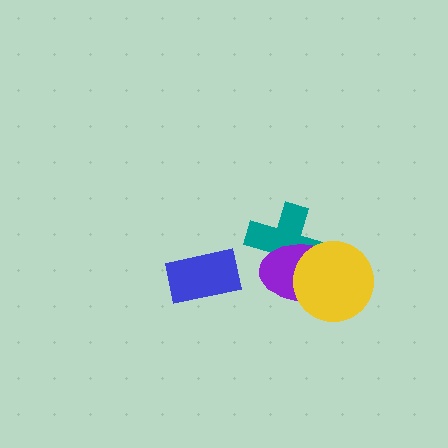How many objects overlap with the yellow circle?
2 objects overlap with the yellow circle.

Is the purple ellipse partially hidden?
Yes, it is partially covered by another shape.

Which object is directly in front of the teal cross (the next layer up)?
The purple ellipse is directly in front of the teal cross.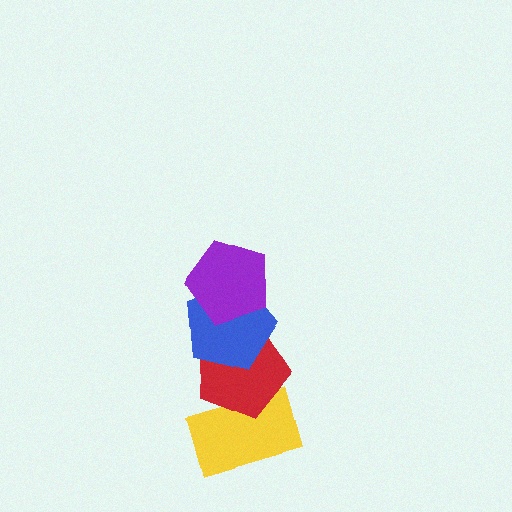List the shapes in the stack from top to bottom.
From top to bottom: the purple pentagon, the blue pentagon, the red pentagon, the yellow rectangle.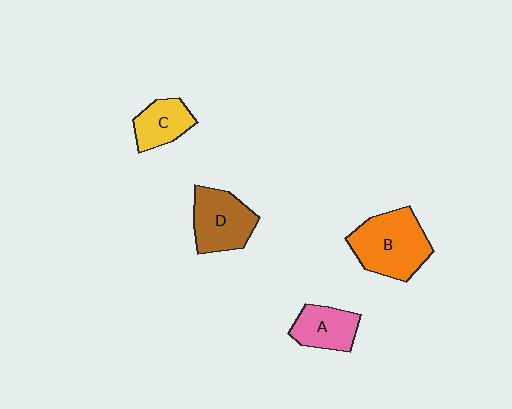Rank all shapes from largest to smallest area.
From largest to smallest: B (orange), D (brown), A (pink), C (yellow).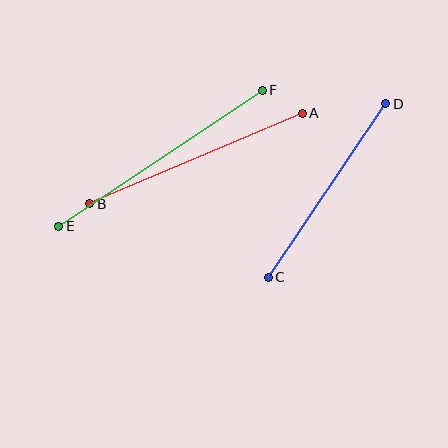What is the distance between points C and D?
The distance is approximately 210 pixels.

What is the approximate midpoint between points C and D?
The midpoint is at approximately (327, 190) pixels.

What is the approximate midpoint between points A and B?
The midpoint is at approximately (196, 159) pixels.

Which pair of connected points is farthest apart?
Points E and F are farthest apart.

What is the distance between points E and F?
The distance is approximately 245 pixels.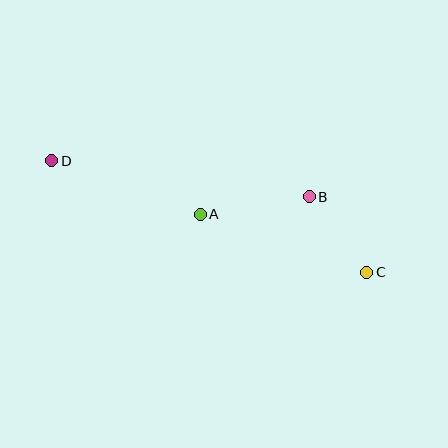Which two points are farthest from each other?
Points C and D are farthest from each other.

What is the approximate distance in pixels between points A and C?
The distance between A and C is approximately 176 pixels.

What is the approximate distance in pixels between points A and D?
The distance between A and D is approximately 158 pixels.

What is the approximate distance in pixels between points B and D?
The distance between B and D is approximately 260 pixels.